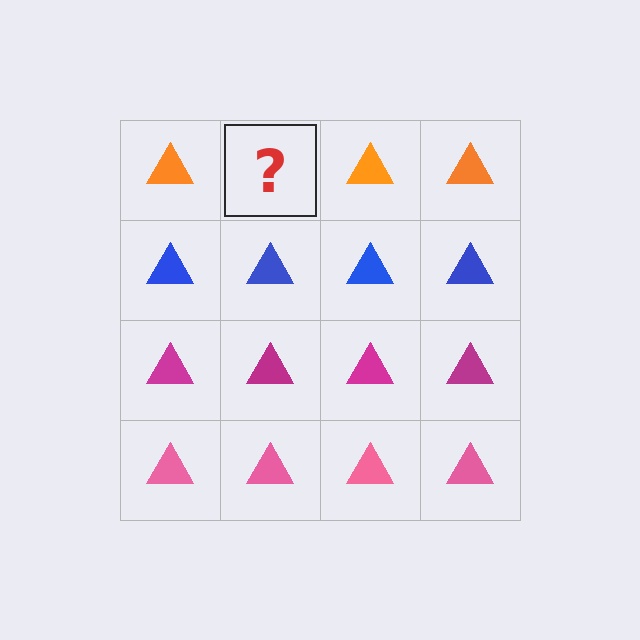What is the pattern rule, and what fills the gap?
The rule is that each row has a consistent color. The gap should be filled with an orange triangle.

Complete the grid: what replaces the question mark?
The question mark should be replaced with an orange triangle.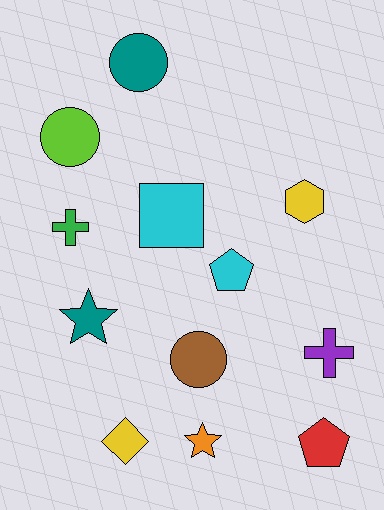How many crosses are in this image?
There are 2 crosses.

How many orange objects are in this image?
There is 1 orange object.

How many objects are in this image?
There are 12 objects.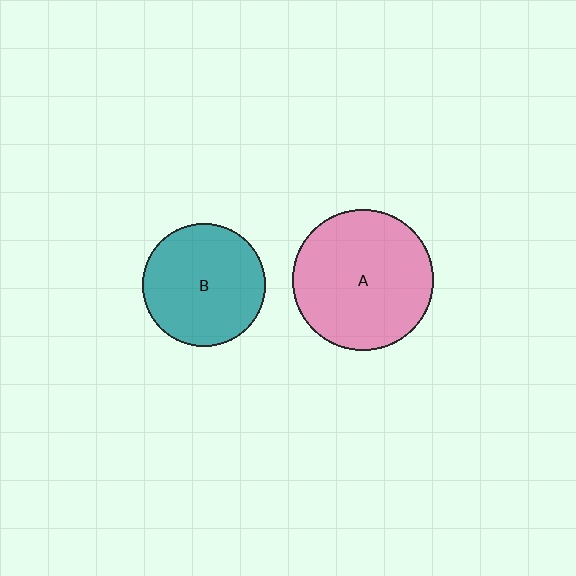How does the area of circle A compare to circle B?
Approximately 1.3 times.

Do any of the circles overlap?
No, none of the circles overlap.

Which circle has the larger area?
Circle A (pink).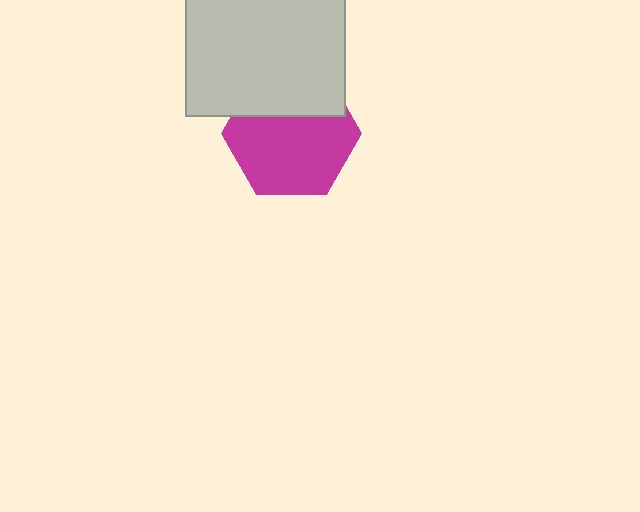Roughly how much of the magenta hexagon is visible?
Most of it is visible (roughly 67%).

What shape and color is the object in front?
The object in front is a light gray square.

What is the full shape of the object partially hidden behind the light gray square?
The partially hidden object is a magenta hexagon.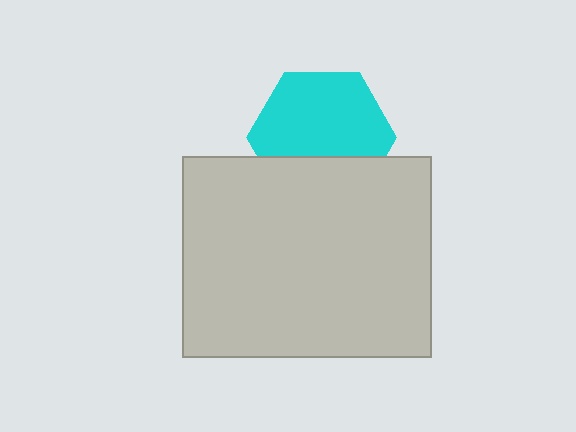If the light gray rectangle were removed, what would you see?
You would see the complete cyan hexagon.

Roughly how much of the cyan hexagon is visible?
Most of it is visible (roughly 67%).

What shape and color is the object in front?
The object in front is a light gray rectangle.